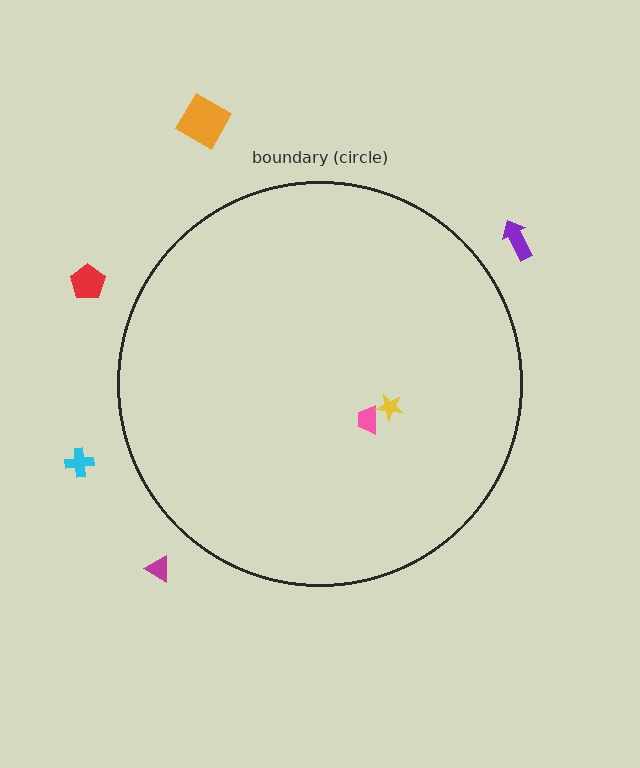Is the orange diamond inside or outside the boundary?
Outside.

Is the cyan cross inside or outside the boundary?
Outside.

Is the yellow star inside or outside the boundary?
Inside.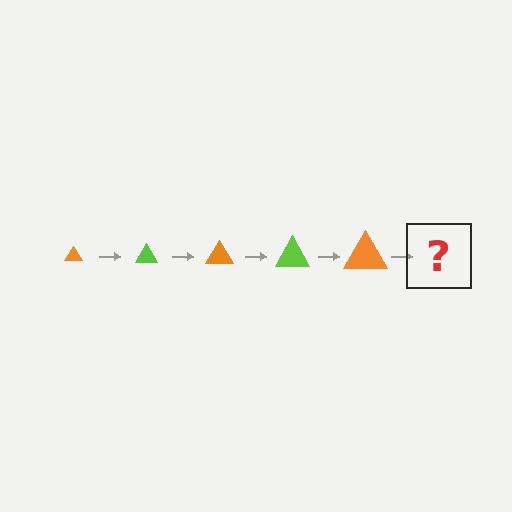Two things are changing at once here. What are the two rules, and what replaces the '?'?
The two rules are that the triangle grows larger each step and the color cycles through orange and lime. The '?' should be a lime triangle, larger than the previous one.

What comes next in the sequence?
The next element should be a lime triangle, larger than the previous one.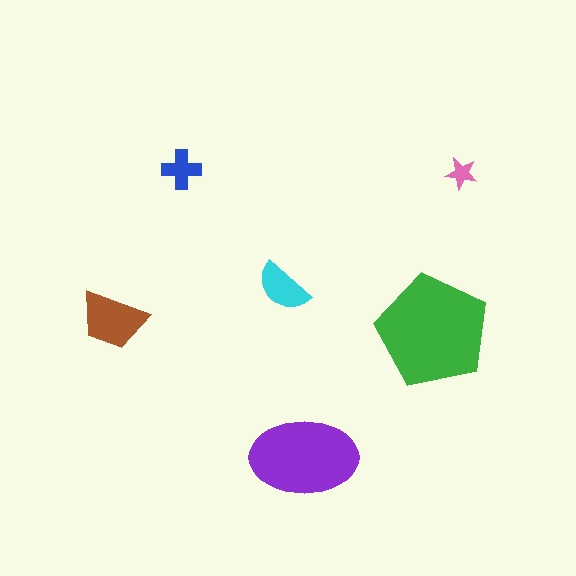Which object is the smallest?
The pink star.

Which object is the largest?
The green pentagon.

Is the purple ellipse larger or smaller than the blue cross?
Larger.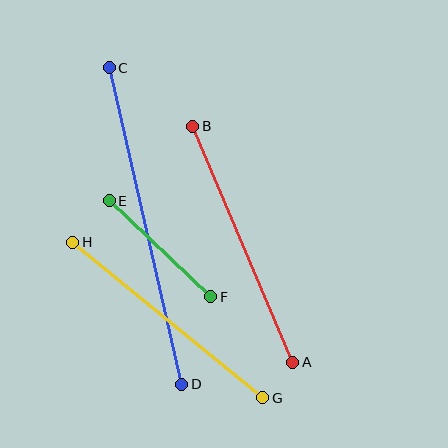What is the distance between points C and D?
The distance is approximately 324 pixels.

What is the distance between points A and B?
The distance is approximately 256 pixels.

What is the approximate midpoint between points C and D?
The midpoint is at approximately (146, 226) pixels.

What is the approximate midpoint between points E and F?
The midpoint is at approximately (160, 249) pixels.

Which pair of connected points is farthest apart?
Points C and D are farthest apart.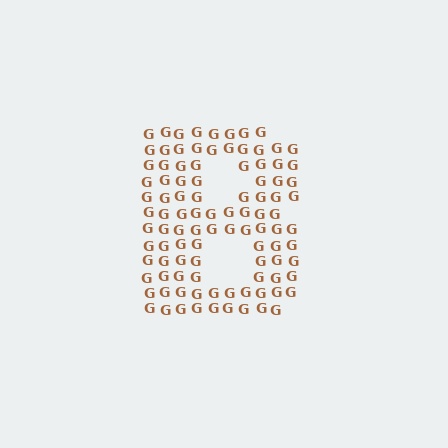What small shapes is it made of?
It is made of small letter G's.